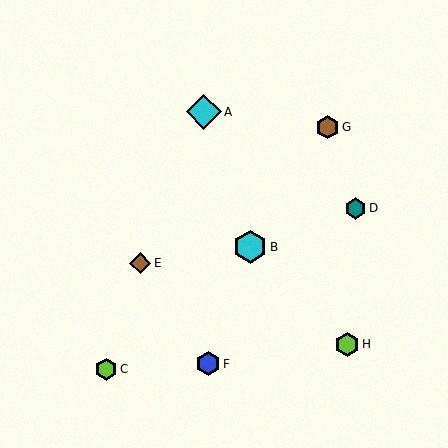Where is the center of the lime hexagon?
The center of the lime hexagon is at (106, 369).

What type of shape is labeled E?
Shape E is a brown diamond.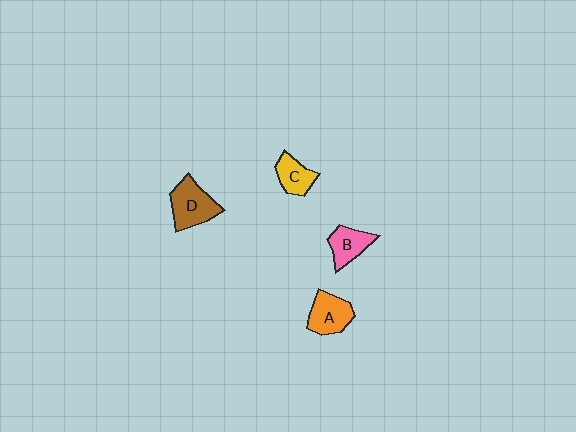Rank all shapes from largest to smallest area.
From largest to smallest: D (brown), A (orange), B (pink), C (yellow).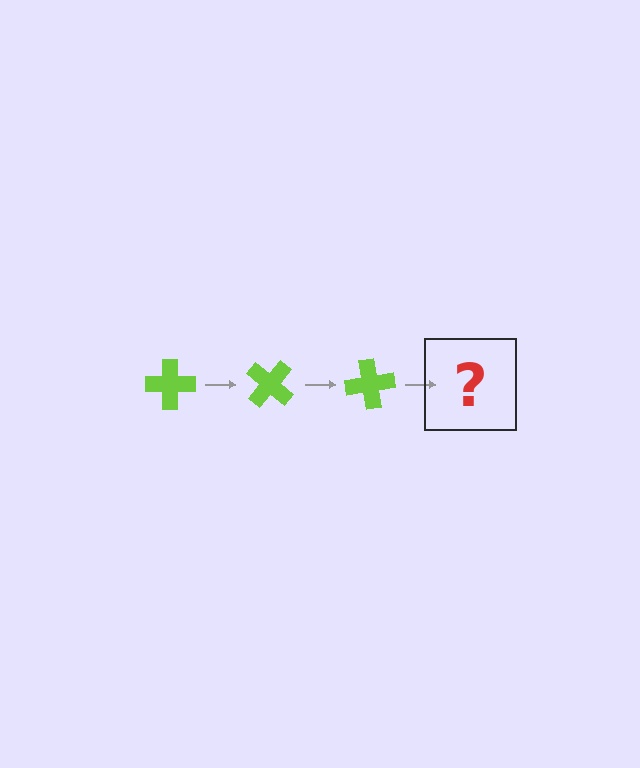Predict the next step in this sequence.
The next step is a lime cross rotated 120 degrees.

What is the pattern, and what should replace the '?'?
The pattern is that the cross rotates 40 degrees each step. The '?' should be a lime cross rotated 120 degrees.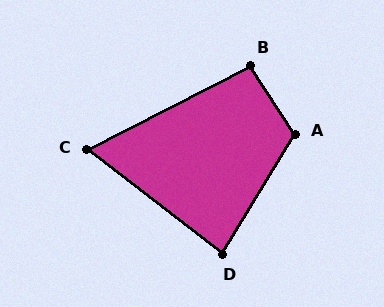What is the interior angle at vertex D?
Approximately 84 degrees (acute).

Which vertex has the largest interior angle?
A, at approximately 115 degrees.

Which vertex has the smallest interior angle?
C, at approximately 65 degrees.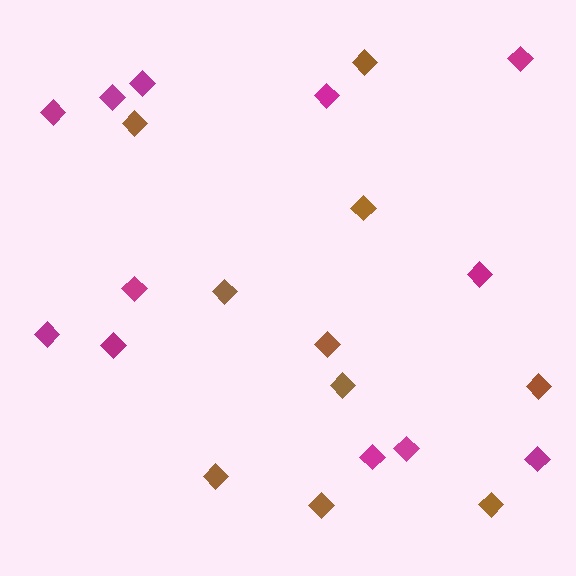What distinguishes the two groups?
There are 2 groups: one group of magenta diamonds (12) and one group of brown diamonds (10).